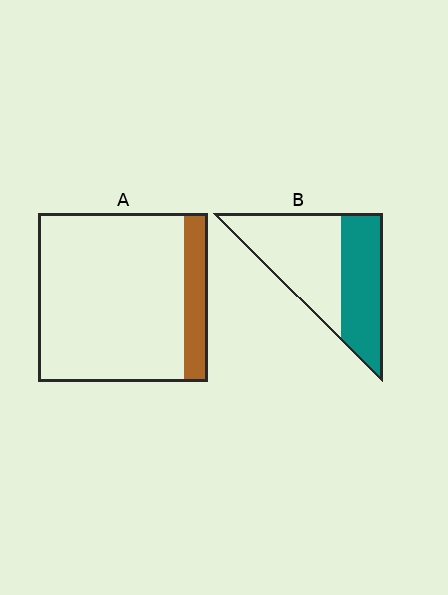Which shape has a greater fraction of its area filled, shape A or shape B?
Shape B.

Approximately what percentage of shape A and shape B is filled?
A is approximately 15% and B is approximately 45%.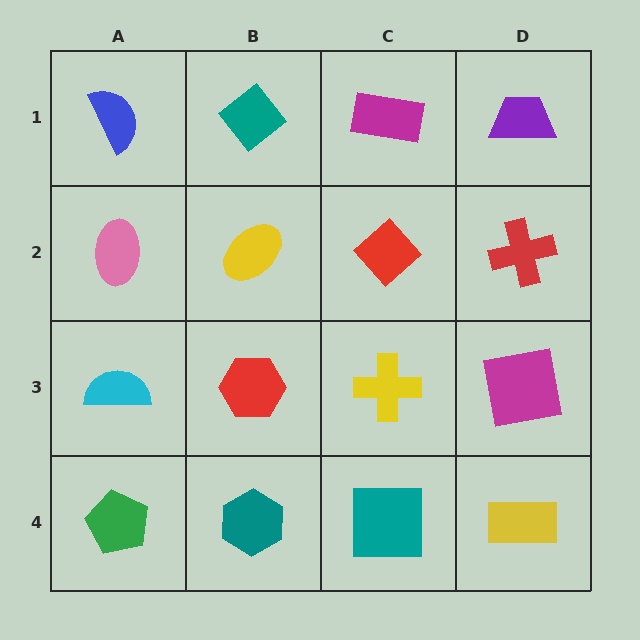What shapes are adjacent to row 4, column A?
A cyan semicircle (row 3, column A), a teal hexagon (row 4, column B).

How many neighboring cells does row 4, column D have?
2.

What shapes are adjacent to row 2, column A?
A blue semicircle (row 1, column A), a cyan semicircle (row 3, column A), a yellow ellipse (row 2, column B).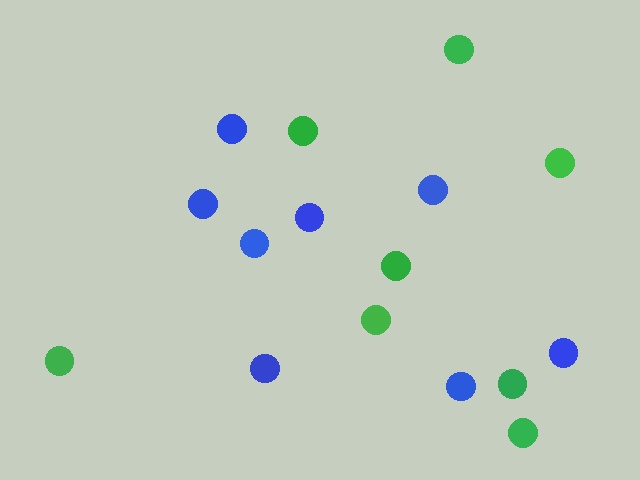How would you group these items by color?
There are 2 groups: one group of green circles (8) and one group of blue circles (8).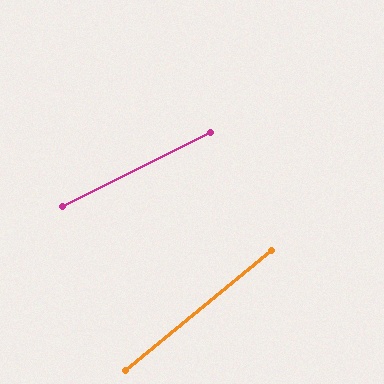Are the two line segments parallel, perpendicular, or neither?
Neither parallel nor perpendicular — they differ by about 12°.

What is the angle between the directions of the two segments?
Approximately 12 degrees.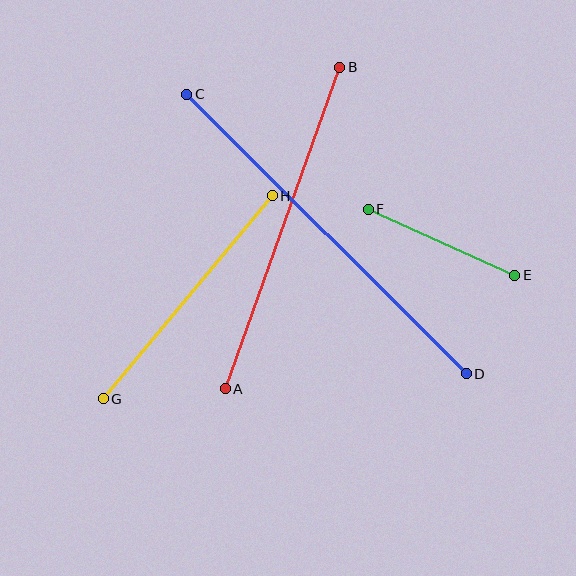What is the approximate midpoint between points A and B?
The midpoint is at approximately (283, 228) pixels.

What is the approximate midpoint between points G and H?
The midpoint is at approximately (188, 297) pixels.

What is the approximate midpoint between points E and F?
The midpoint is at approximately (442, 242) pixels.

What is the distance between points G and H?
The distance is approximately 264 pixels.